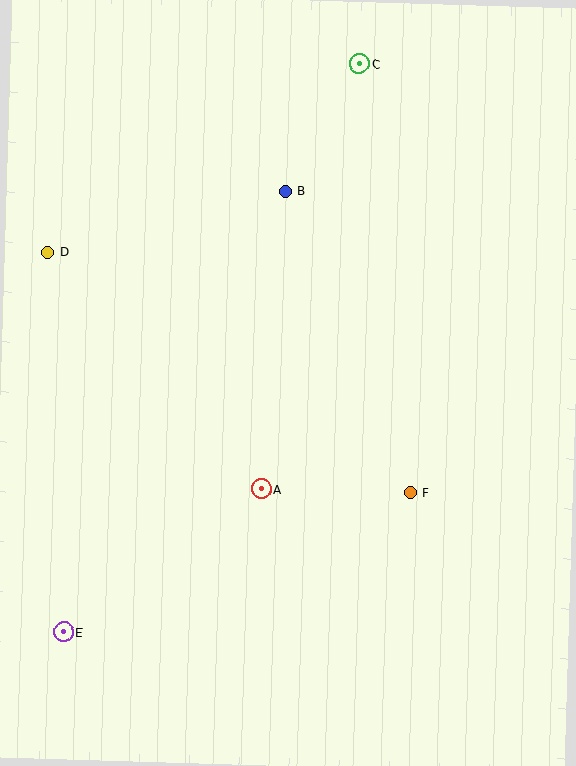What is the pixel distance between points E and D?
The distance between E and D is 380 pixels.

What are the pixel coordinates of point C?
Point C is at (360, 64).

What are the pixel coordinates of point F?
Point F is at (410, 492).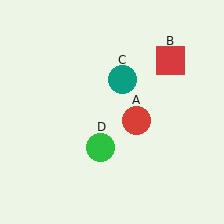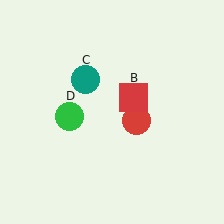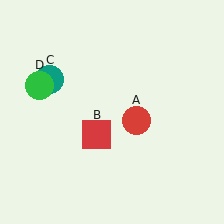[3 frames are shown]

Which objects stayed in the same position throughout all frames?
Red circle (object A) remained stationary.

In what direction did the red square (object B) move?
The red square (object B) moved down and to the left.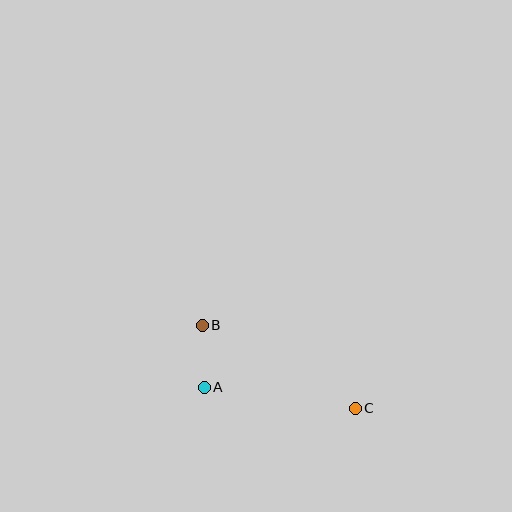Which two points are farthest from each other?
Points B and C are farthest from each other.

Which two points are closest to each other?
Points A and B are closest to each other.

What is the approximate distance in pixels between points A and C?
The distance between A and C is approximately 153 pixels.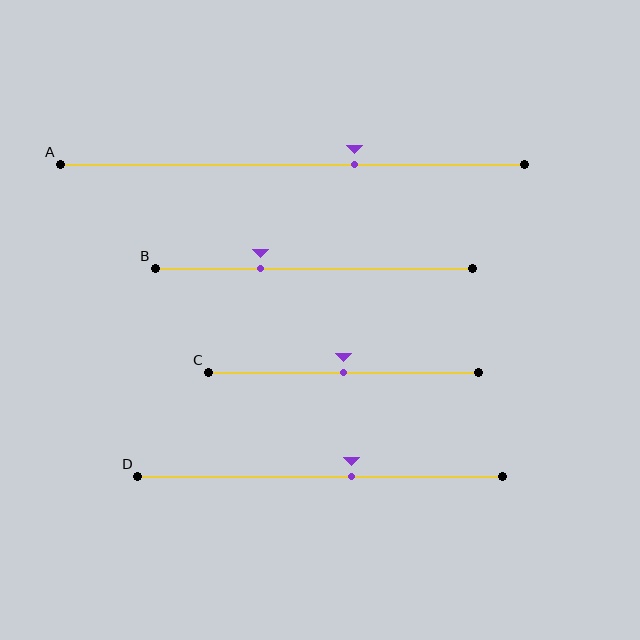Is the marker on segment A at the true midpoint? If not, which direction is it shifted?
No, the marker on segment A is shifted to the right by about 13% of the segment length.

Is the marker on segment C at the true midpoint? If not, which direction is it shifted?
Yes, the marker on segment C is at the true midpoint.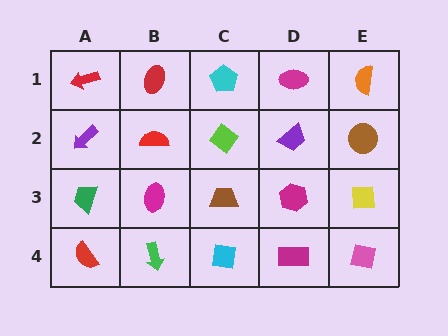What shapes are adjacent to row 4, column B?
A magenta ellipse (row 3, column B), a red semicircle (row 4, column A), a cyan square (row 4, column C).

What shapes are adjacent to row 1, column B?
A red semicircle (row 2, column B), a red arrow (row 1, column A), a cyan pentagon (row 1, column C).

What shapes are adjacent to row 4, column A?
A green trapezoid (row 3, column A), a green arrow (row 4, column B).